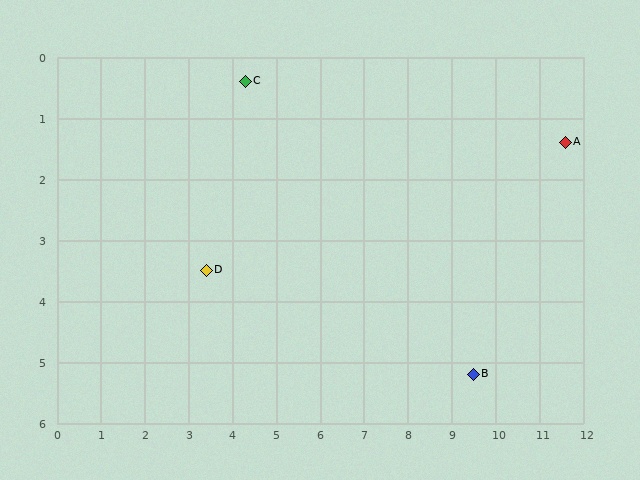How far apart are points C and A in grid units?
Points C and A are about 7.4 grid units apart.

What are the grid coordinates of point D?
Point D is at approximately (3.4, 3.5).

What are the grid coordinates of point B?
Point B is at approximately (9.5, 5.2).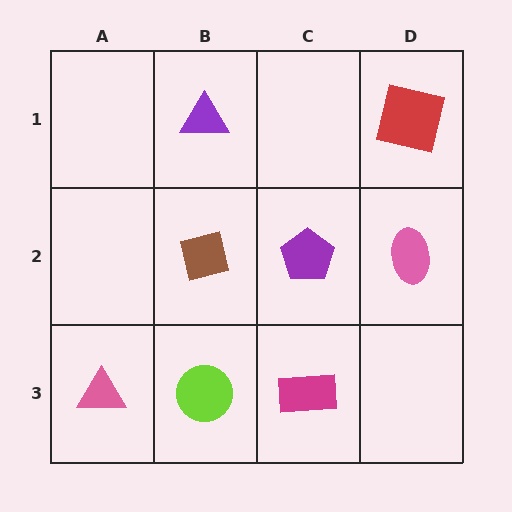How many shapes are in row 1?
2 shapes.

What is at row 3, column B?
A lime circle.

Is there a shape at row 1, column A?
No, that cell is empty.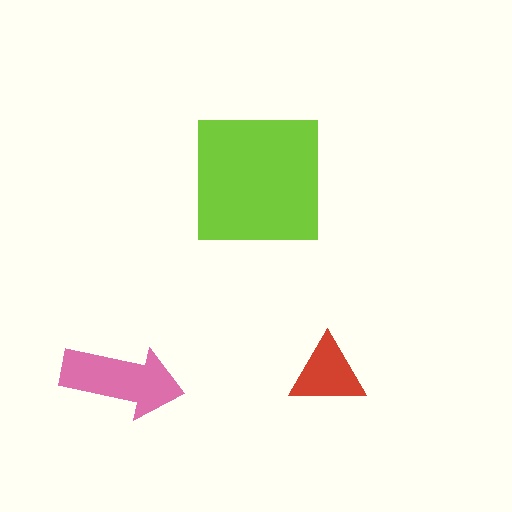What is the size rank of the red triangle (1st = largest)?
3rd.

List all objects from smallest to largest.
The red triangle, the pink arrow, the lime square.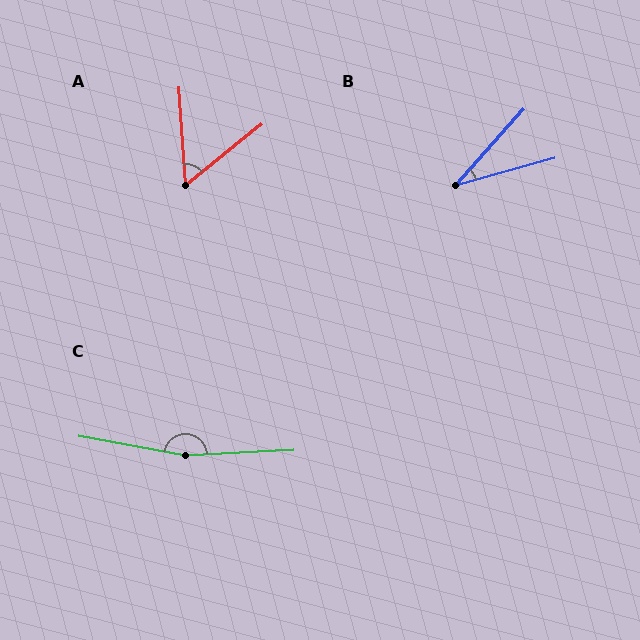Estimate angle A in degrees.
Approximately 55 degrees.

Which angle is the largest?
C, at approximately 167 degrees.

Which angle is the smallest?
B, at approximately 33 degrees.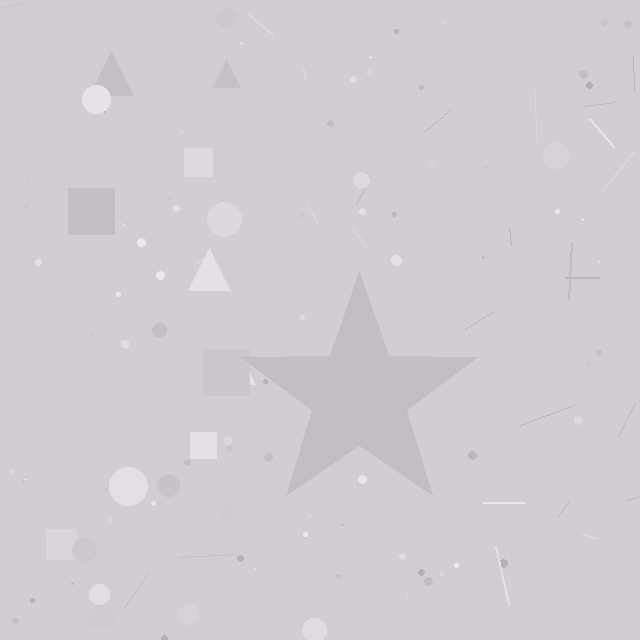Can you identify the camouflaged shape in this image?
The camouflaged shape is a star.